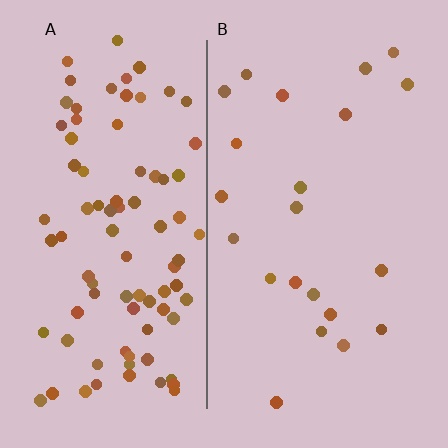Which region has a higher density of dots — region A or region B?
A (the left).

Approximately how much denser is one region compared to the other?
Approximately 4.0× — region A over region B.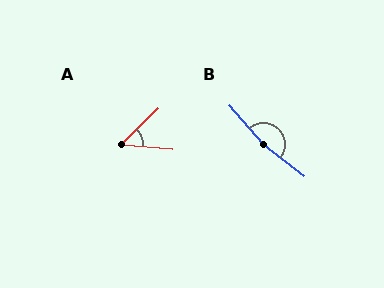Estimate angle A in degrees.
Approximately 49 degrees.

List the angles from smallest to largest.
A (49°), B (169°).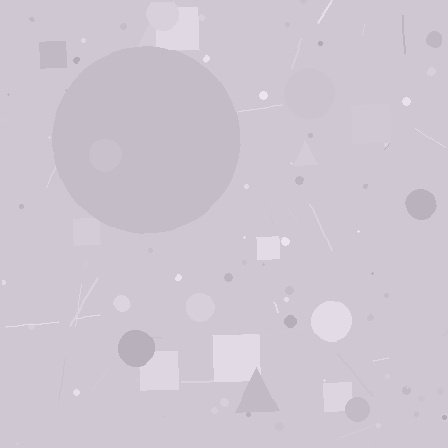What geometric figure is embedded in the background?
A circle is embedded in the background.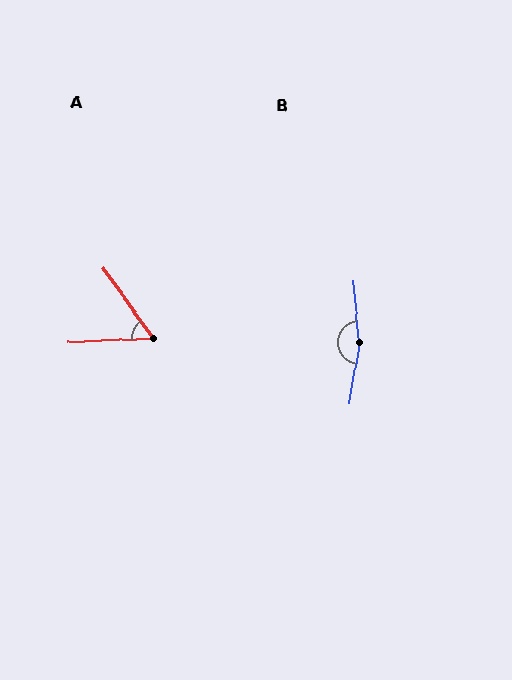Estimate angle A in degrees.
Approximately 57 degrees.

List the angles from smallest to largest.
A (57°), B (164°).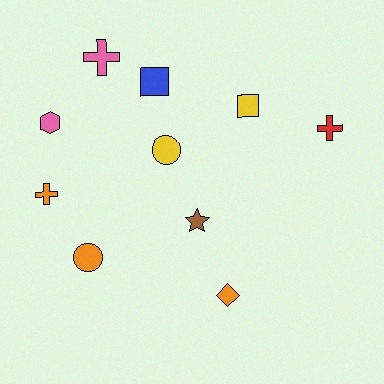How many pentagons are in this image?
There are no pentagons.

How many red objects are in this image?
There is 1 red object.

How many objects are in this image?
There are 10 objects.